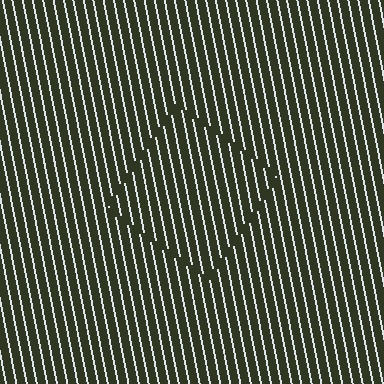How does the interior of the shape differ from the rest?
The interior of the shape contains the same grating, shifted by half a period — the contour is defined by the phase discontinuity where line-ends from the inner and outer gratings abut.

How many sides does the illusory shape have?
4 sides — the line-ends trace a square.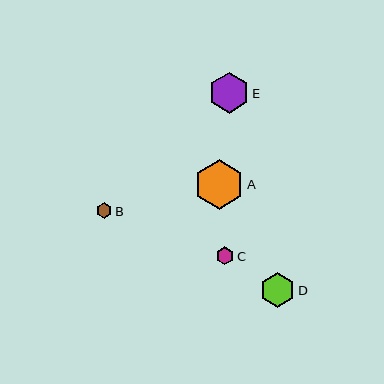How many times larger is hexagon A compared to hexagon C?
Hexagon A is approximately 2.8 times the size of hexagon C.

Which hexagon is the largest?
Hexagon A is the largest with a size of approximately 50 pixels.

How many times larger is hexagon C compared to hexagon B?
Hexagon C is approximately 1.1 times the size of hexagon B.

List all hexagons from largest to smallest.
From largest to smallest: A, E, D, C, B.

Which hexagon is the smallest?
Hexagon B is the smallest with a size of approximately 16 pixels.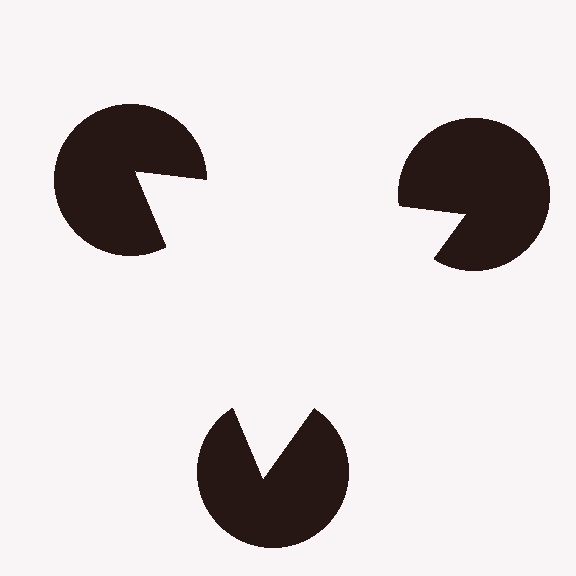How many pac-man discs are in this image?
There are 3 — one at each vertex of the illusory triangle.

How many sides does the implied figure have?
3 sides.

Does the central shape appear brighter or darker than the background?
It typically appears slightly brighter than the background, even though no actual brightness change is drawn.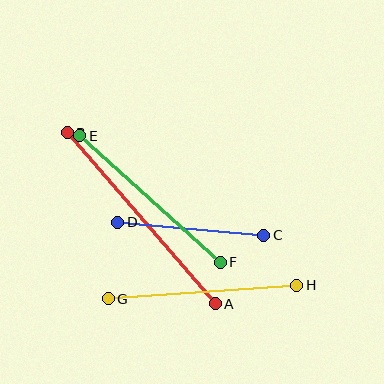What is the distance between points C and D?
The distance is approximately 147 pixels.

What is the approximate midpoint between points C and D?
The midpoint is at approximately (191, 229) pixels.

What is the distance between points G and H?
The distance is approximately 189 pixels.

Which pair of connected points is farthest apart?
Points A and B are farthest apart.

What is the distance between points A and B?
The distance is approximately 226 pixels.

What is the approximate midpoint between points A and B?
The midpoint is at approximately (141, 218) pixels.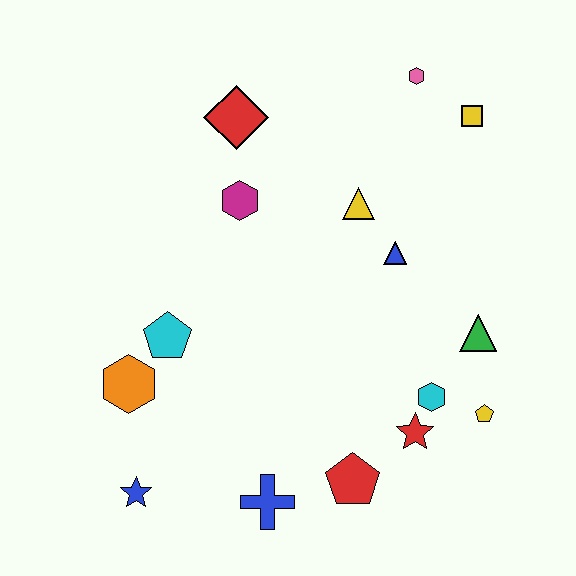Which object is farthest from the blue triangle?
The blue star is farthest from the blue triangle.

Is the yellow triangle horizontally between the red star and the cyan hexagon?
No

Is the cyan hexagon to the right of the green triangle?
No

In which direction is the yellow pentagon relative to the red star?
The yellow pentagon is to the right of the red star.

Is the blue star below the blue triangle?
Yes